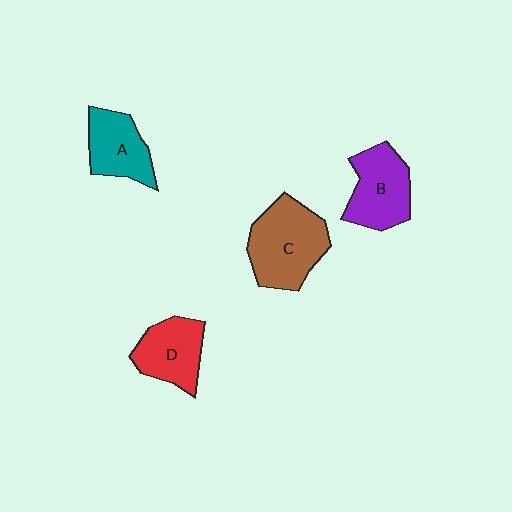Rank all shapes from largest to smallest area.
From largest to smallest: C (brown), B (purple), D (red), A (teal).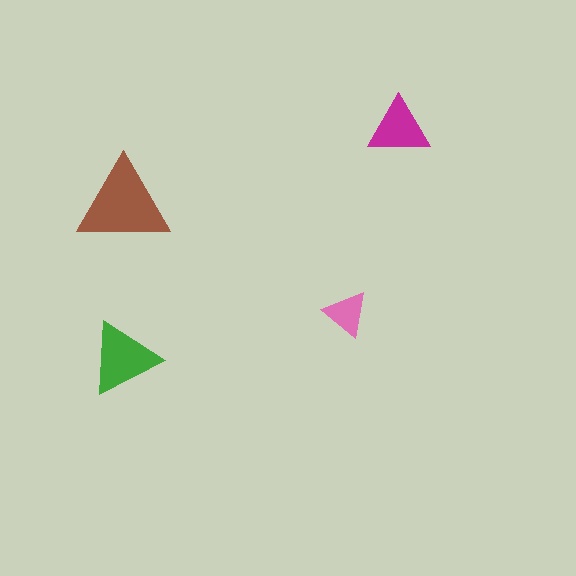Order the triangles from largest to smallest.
the brown one, the green one, the magenta one, the pink one.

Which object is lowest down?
The green triangle is bottommost.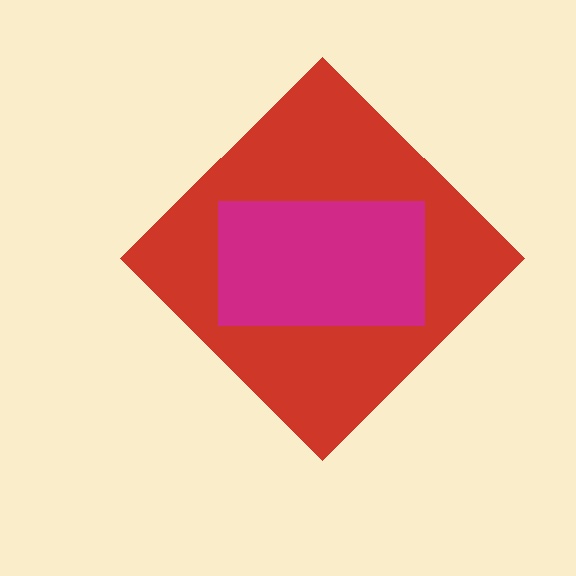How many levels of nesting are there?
2.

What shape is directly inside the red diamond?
The magenta rectangle.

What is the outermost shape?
The red diamond.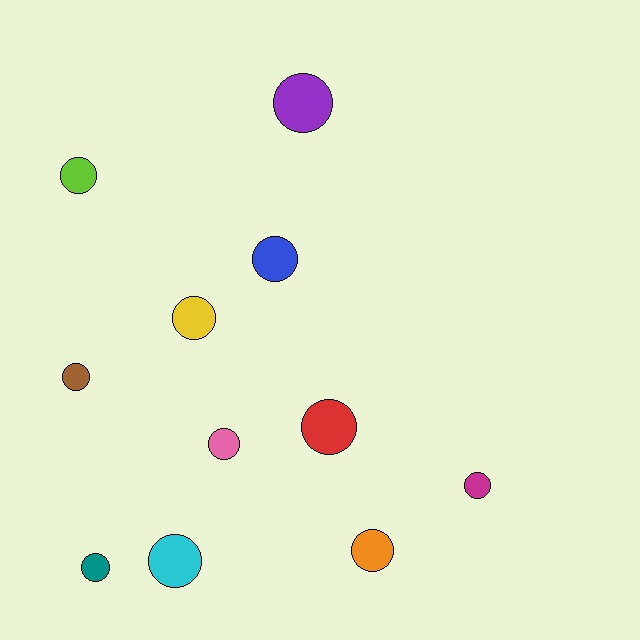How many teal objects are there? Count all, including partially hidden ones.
There is 1 teal object.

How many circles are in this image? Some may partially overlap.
There are 11 circles.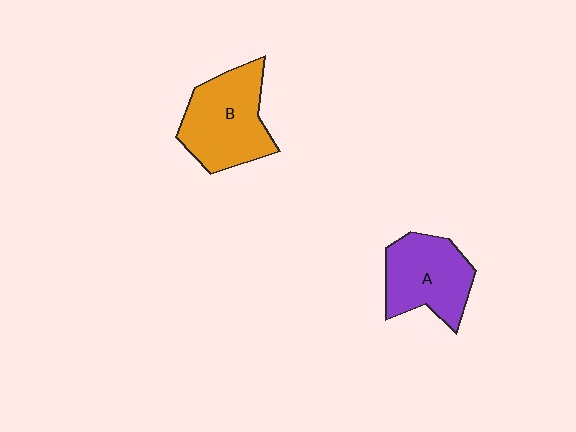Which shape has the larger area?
Shape B (orange).